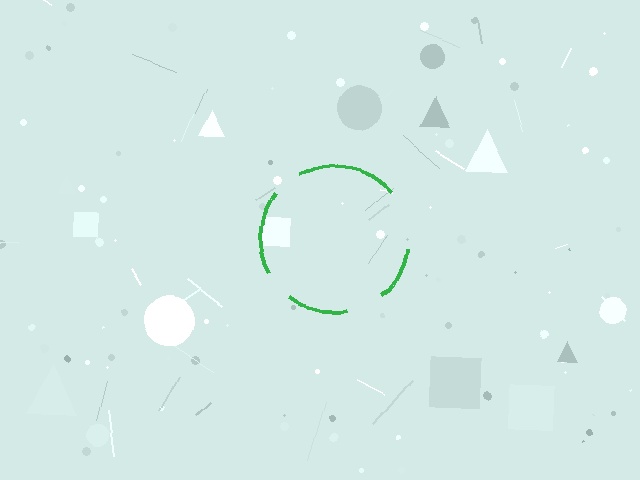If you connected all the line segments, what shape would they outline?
They would outline a circle.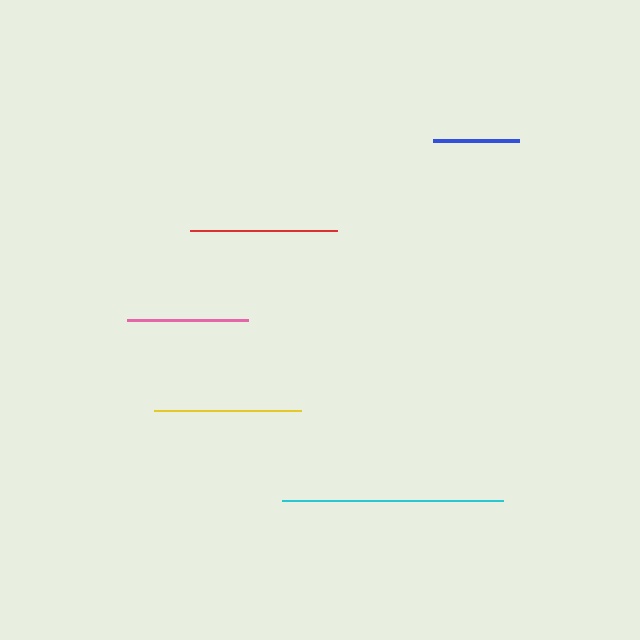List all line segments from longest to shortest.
From longest to shortest: cyan, yellow, red, pink, blue.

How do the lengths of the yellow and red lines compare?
The yellow and red lines are approximately the same length.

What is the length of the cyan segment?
The cyan segment is approximately 221 pixels long.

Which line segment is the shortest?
The blue line is the shortest at approximately 85 pixels.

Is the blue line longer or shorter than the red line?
The red line is longer than the blue line.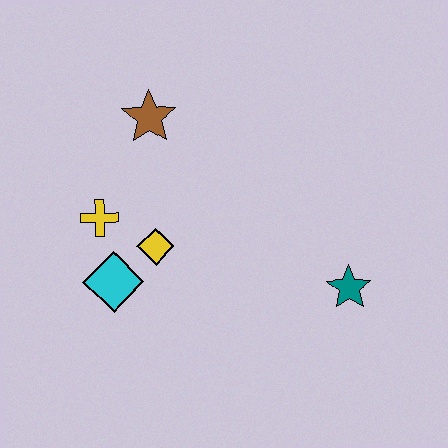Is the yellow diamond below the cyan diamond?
No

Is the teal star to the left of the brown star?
No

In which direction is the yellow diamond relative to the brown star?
The yellow diamond is below the brown star.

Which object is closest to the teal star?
The yellow diamond is closest to the teal star.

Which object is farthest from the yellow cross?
The teal star is farthest from the yellow cross.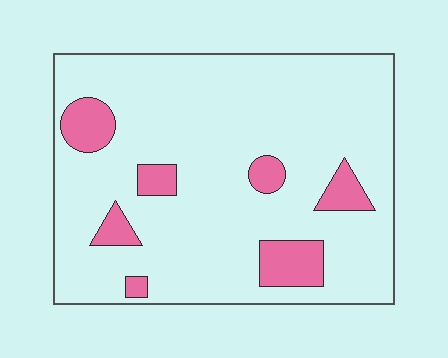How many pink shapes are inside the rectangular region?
7.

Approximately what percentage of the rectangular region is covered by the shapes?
Approximately 15%.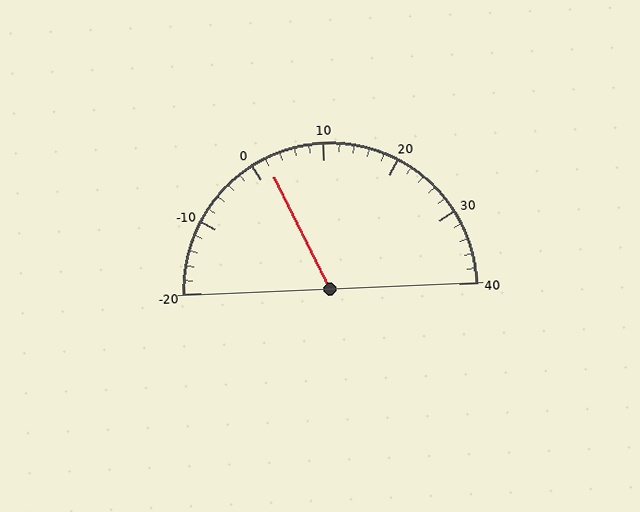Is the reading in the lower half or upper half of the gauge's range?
The reading is in the lower half of the range (-20 to 40).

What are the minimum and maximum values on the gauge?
The gauge ranges from -20 to 40.